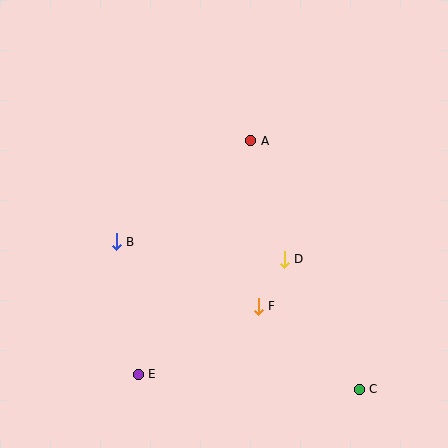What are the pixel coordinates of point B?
Point B is at (116, 242).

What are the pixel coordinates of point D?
Point D is at (284, 259).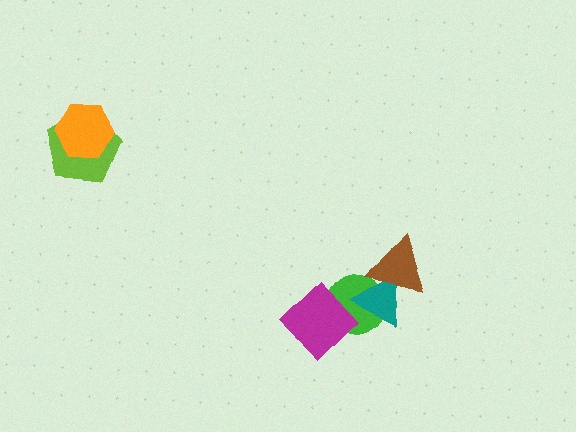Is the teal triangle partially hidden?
Yes, it is partially covered by another shape.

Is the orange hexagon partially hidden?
No, no other shape covers it.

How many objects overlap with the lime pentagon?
1 object overlaps with the lime pentagon.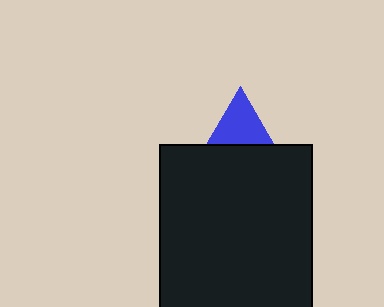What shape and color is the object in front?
The object in front is a black rectangle.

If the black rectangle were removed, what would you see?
You would see the complete blue triangle.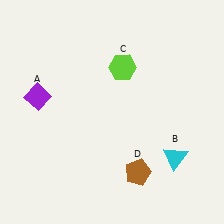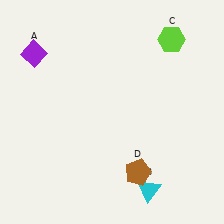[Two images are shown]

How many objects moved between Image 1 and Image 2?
3 objects moved between the two images.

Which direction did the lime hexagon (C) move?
The lime hexagon (C) moved right.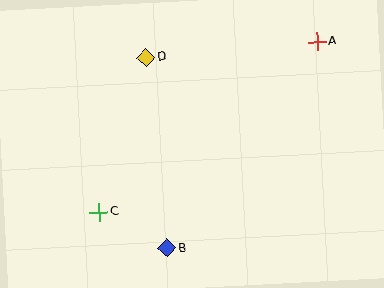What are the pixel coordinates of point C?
Point C is at (99, 212).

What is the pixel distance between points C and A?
The distance between C and A is 277 pixels.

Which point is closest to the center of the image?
Point D at (146, 58) is closest to the center.